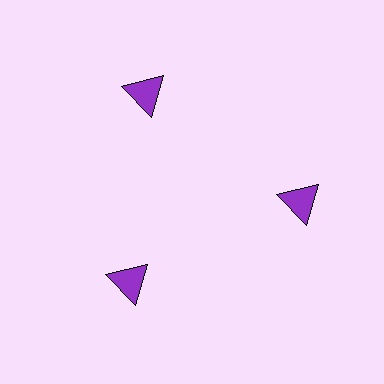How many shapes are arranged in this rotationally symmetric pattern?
There are 3 shapes, arranged in 3 groups of 1.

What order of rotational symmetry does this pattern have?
This pattern has 3-fold rotational symmetry.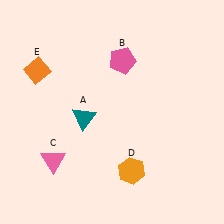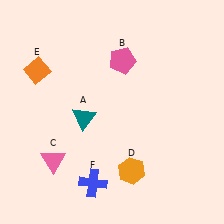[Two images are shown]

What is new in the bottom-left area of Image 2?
A blue cross (F) was added in the bottom-left area of Image 2.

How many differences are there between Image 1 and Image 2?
There is 1 difference between the two images.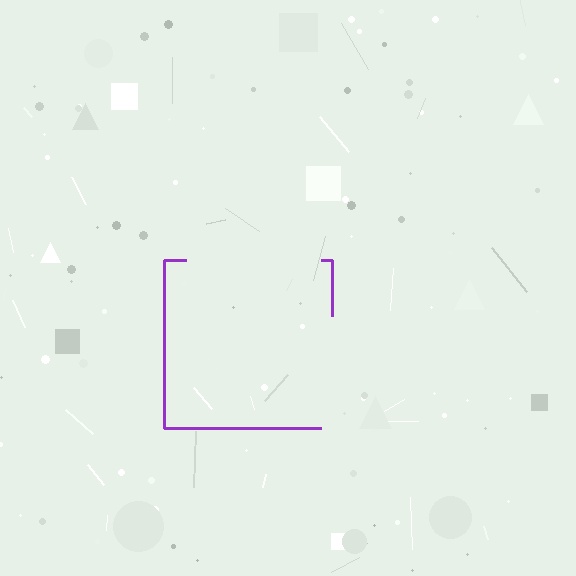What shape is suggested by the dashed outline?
The dashed outline suggests a square.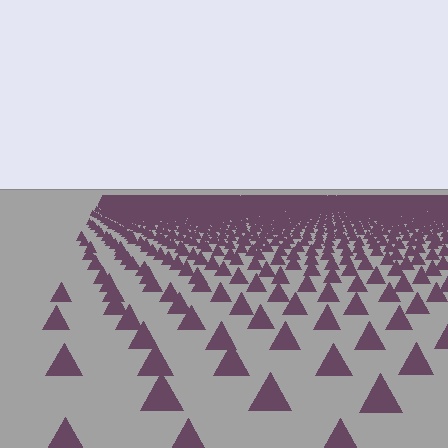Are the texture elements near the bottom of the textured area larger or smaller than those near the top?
Larger. Near the bottom, elements are closer to the viewer and appear at a bigger on-screen size.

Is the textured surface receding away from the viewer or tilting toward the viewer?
The surface is receding away from the viewer. Texture elements get smaller and denser toward the top.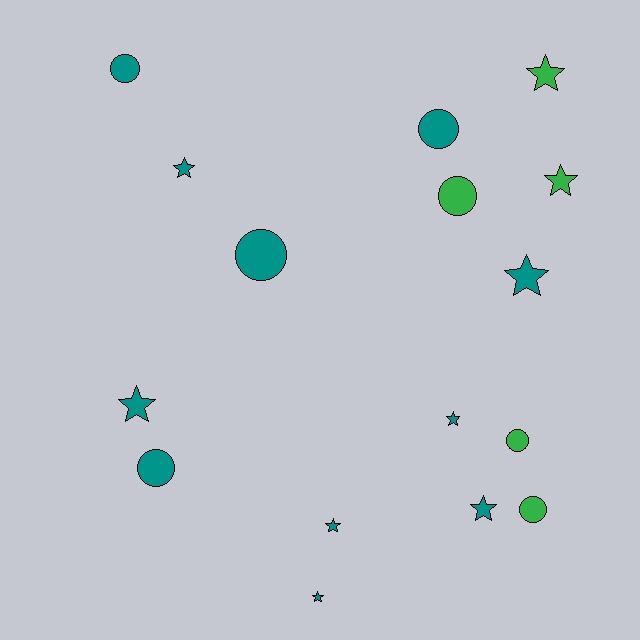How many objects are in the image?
There are 16 objects.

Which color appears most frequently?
Teal, with 11 objects.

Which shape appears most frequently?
Star, with 9 objects.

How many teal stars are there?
There are 7 teal stars.